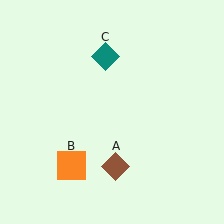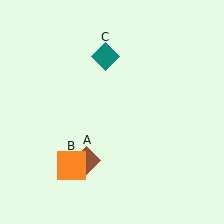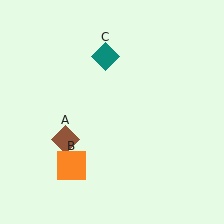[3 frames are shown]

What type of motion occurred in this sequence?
The brown diamond (object A) rotated clockwise around the center of the scene.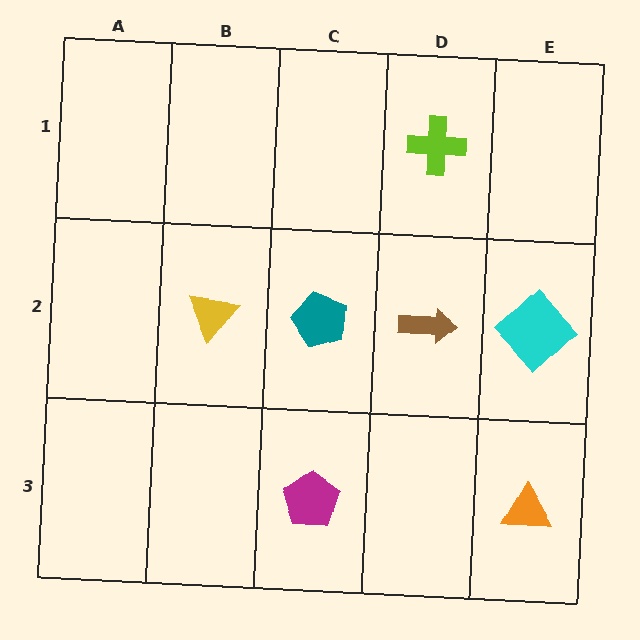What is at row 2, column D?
A brown arrow.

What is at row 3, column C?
A magenta pentagon.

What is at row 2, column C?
A teal pentagon.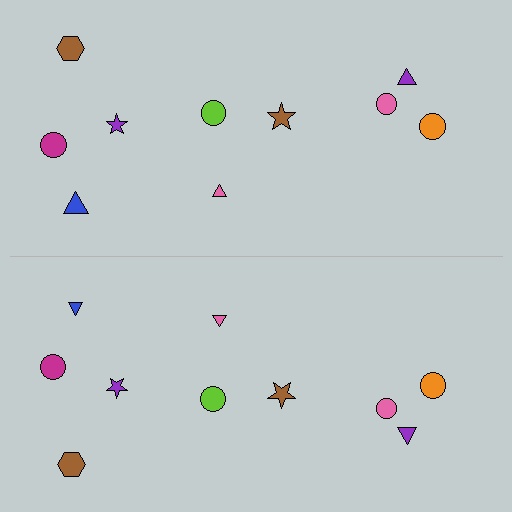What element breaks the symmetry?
The blue triangle on the bottom side has a different size than its mirror counterpart.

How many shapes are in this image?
There are 20 shapes in this image.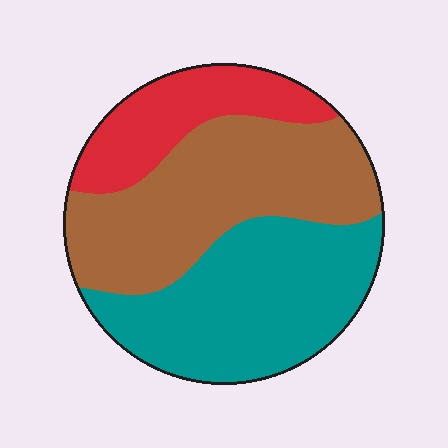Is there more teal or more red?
Teal.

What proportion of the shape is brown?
Brown covers 41% of the shape.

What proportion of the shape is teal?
Teal takes up about two fifths (2/5) of the shape.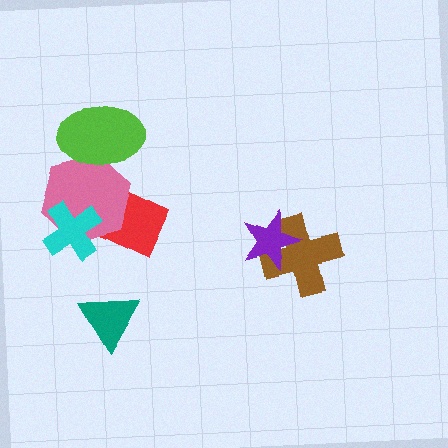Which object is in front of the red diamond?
The pink hexagon is in front of the red diamond.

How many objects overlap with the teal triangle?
0 objects overlap with the teal triangle.